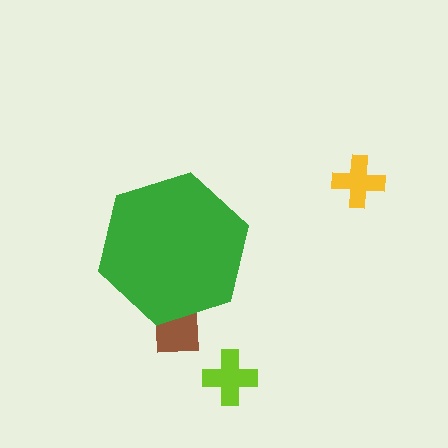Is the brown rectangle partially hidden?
Yes, the brown rectangle is partially hidden behind the green hexagon.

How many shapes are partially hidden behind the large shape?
1 shape is partially hidden.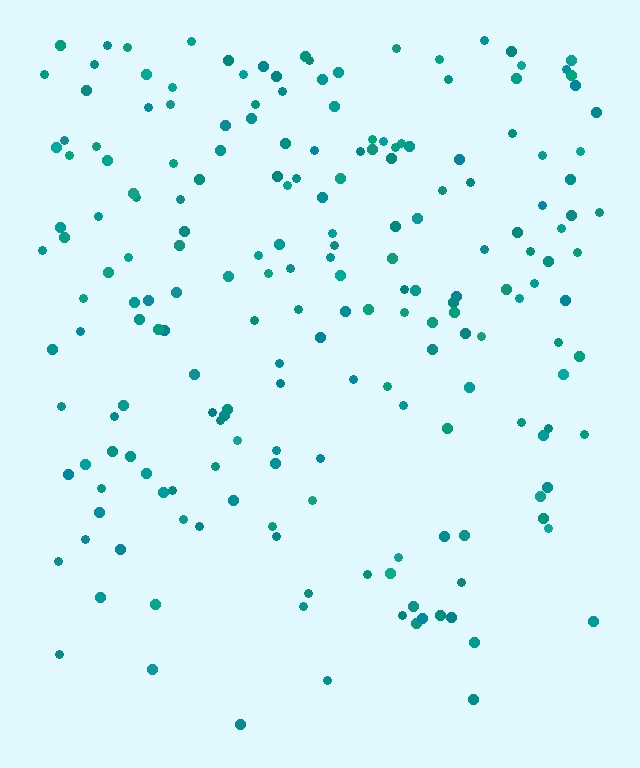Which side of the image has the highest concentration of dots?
The top.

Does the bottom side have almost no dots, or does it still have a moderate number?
Still a moderate number, just noticeably fewer than the top.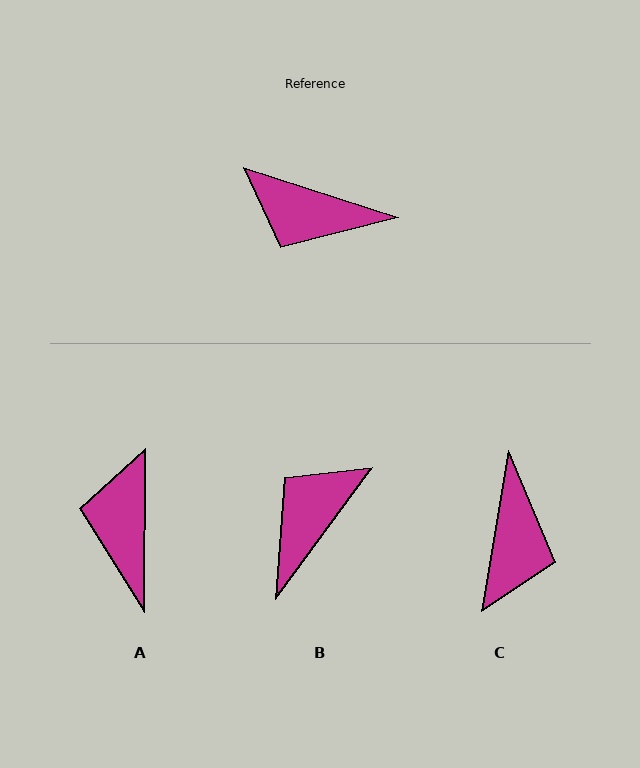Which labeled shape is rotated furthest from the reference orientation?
B, about 108 degrees away.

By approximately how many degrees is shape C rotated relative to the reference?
Approximately 98 degrees counter-clockwise.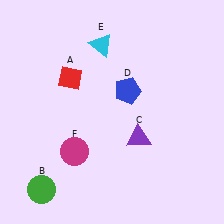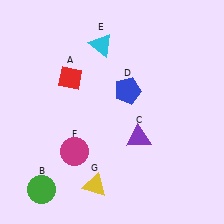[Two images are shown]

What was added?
A yellow triangle (G) was added in Image 2.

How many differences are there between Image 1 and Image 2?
There is 1 difference between the two images.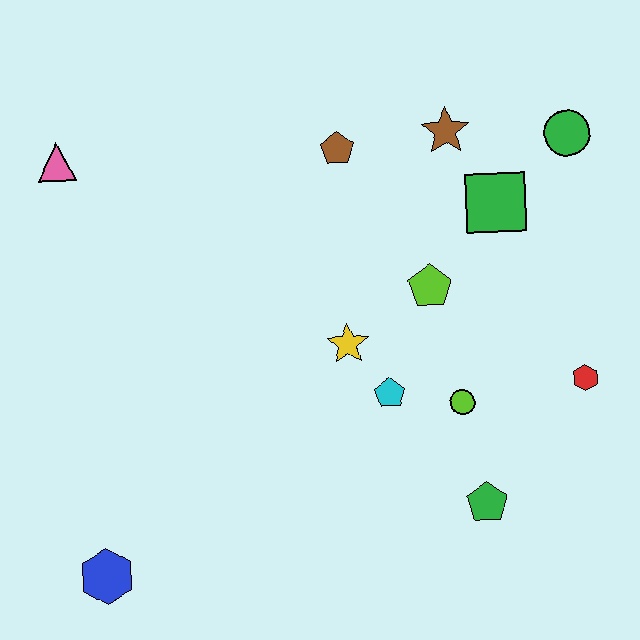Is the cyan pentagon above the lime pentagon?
No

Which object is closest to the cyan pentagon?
The yellow star is closest to the cyan pentagon.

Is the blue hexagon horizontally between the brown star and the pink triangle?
Yes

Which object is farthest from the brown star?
The blue hexagon is farthest from the brown star.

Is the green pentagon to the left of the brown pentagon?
No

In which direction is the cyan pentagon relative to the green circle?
The cyan pentagon is below the green circle.